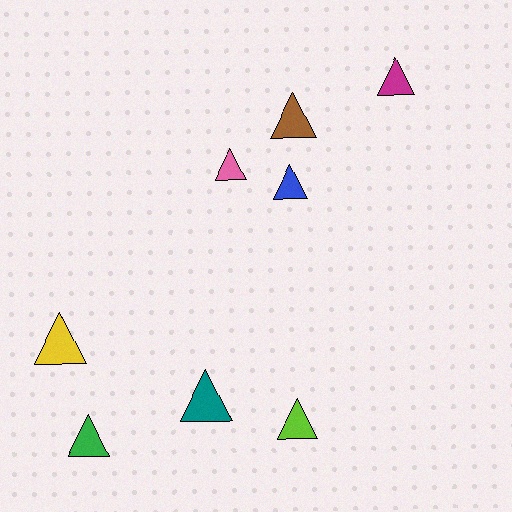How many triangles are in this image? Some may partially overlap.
There are 8 triangles.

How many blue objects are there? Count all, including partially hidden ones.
There is 1 blue object.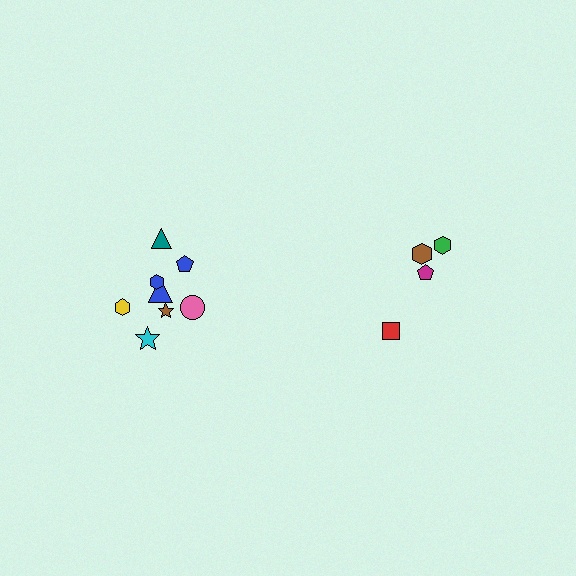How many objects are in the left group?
There are 8 objects.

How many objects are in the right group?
There are 4 objects.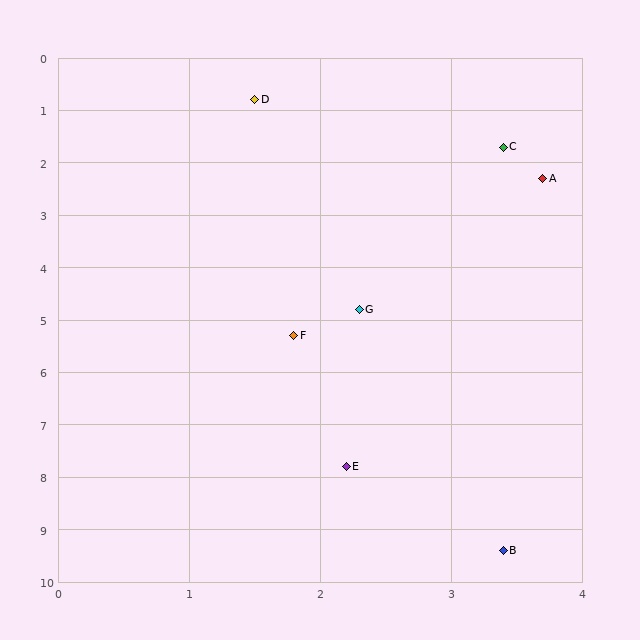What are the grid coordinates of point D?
Point D is at approximately (1.5, 0.8).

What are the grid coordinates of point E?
Point E is at approximately (2.2, 7.8).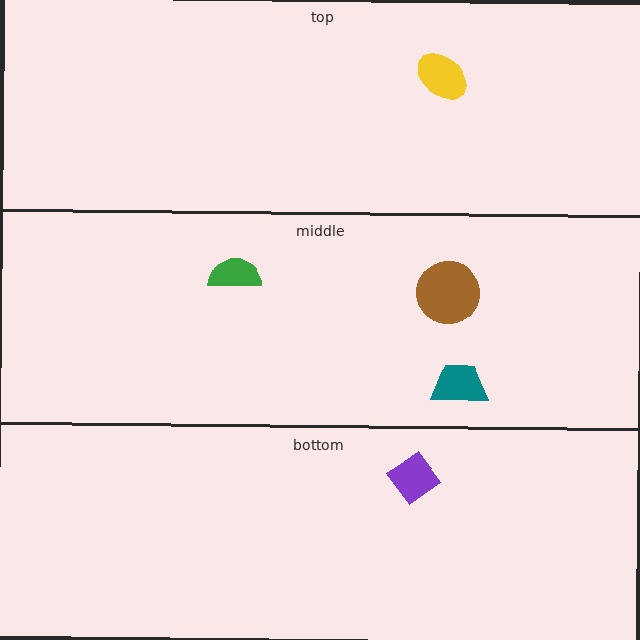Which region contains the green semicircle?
The middle region.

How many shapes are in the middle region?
3.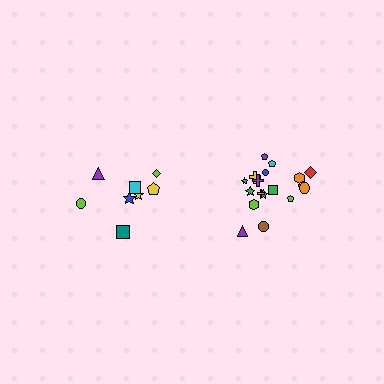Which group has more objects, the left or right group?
The right group.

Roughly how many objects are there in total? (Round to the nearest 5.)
Roughly 25 objects in total.